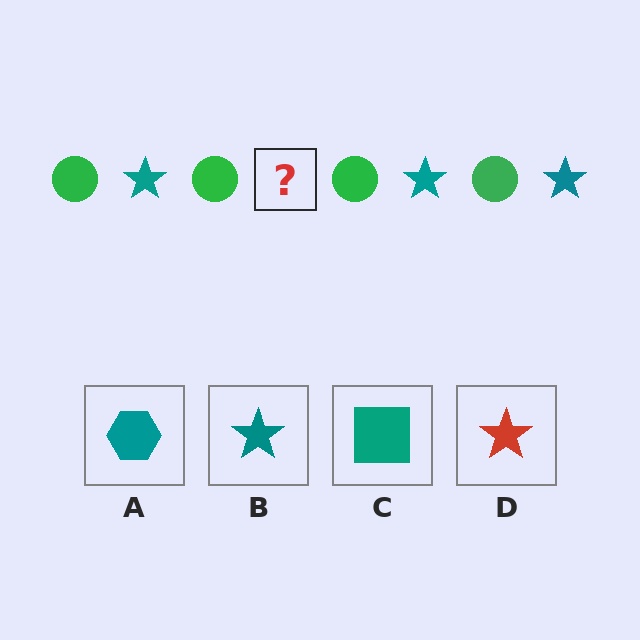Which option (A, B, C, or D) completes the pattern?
B.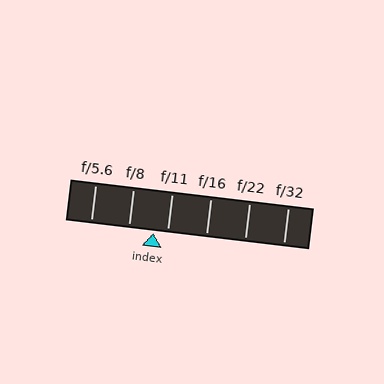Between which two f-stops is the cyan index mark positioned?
The index mark is between f/8 and f/11.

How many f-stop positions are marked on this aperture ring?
There are 6 f-stop positions marked.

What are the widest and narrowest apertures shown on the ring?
The widest aperture shown is f/5.6 and the narrowest is f/32.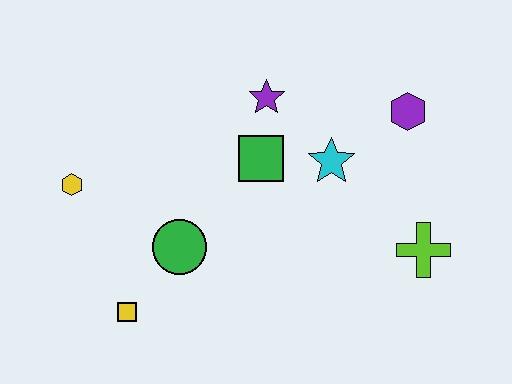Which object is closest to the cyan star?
The green square is closest to the cyan star.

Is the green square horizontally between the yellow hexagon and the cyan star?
Yes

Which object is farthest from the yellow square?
The purple hexagon is farthest from the yellow square.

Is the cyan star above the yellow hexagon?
Yes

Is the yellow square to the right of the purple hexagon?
No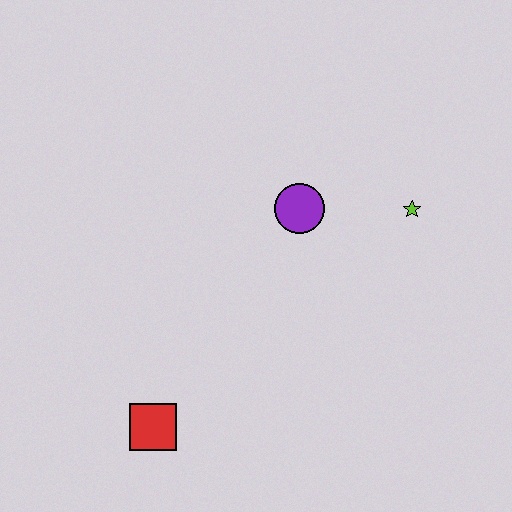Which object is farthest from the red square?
The lime star is farthest from the red square.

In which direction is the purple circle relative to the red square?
The purple circle is above the red square.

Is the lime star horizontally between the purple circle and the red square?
No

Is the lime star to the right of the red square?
Yes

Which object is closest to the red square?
The purple circle is closest to the red square.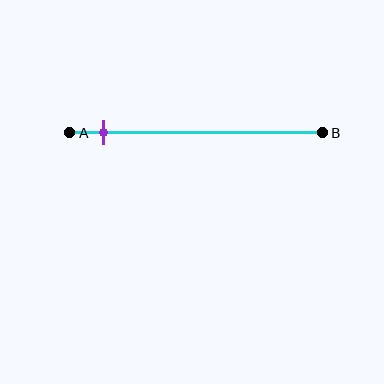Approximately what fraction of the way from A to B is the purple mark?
The purple mark is approximately 15% of the way from A to B.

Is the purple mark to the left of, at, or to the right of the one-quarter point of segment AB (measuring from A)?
The purple mark is to the left of the one-quarter point of segment AB.